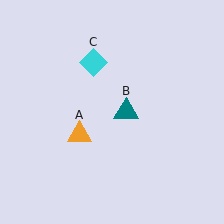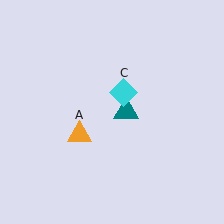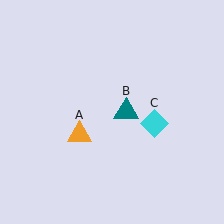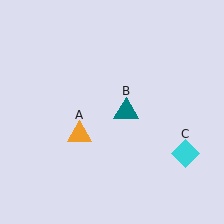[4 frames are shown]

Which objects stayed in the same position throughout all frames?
Orange triangle (object A) and teal triangle (object B) remained stationary.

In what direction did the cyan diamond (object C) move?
The cyan diamond (object C) moved down and to the right.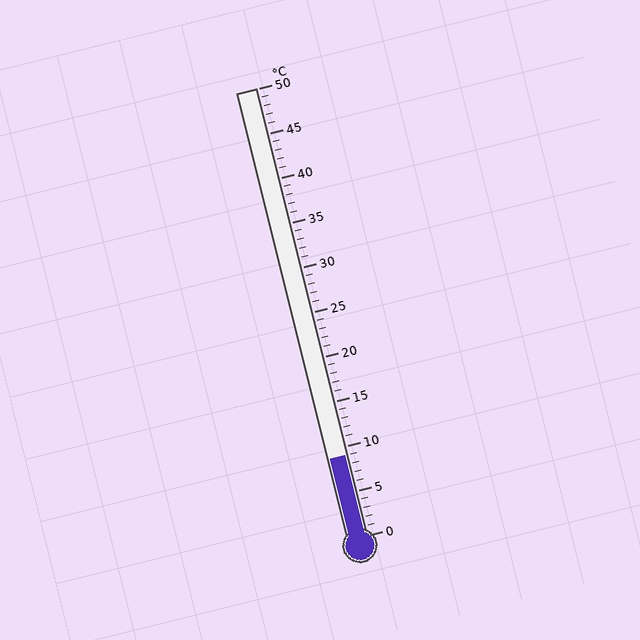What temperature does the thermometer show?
The thermometer shows approximately 9°C.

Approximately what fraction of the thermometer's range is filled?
The thermometer is filled to approximately 20% of its range.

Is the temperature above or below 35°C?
The temperature is below 35°C.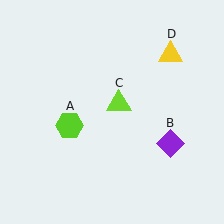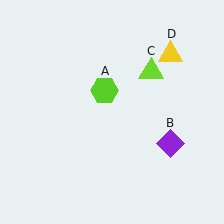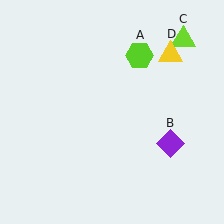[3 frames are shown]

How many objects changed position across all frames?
2 objects changed position: lime hexagon (object A), lime triangle (object C).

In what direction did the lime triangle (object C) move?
The lime triangle (object C) moved up and to the right.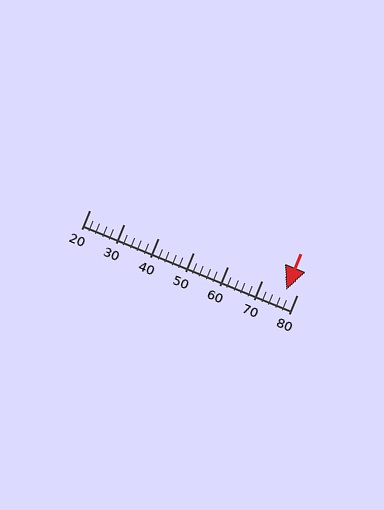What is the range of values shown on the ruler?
The ruler shows values from 20 to 80.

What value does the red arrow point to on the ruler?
The red arrow points to approximately 77.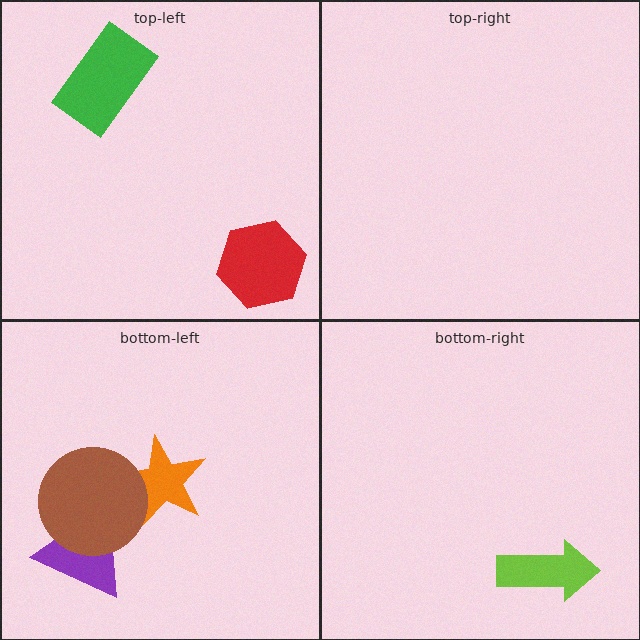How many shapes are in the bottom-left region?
3.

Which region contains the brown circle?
The bottom-left region.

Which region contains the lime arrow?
The bottom-right region.